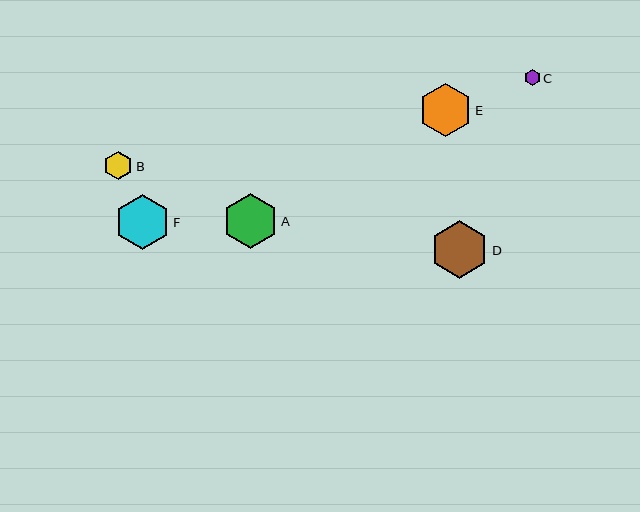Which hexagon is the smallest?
Hexagon C is the smallest with a size of approximately 16 pixels.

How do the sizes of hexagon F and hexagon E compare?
Hexagon F and hexagon E are approximately the same size.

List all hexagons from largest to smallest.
From largest to smallest: D, F, A, E, B, C.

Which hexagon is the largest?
Hexagon D is the largest with a size of approximately 58 pixels.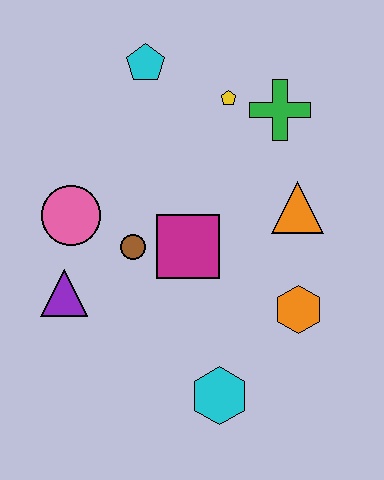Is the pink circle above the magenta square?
Yes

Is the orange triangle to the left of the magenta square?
No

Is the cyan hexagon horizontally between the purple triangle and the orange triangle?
Yes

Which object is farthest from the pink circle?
The orange hexagon is farthest from the pink circle.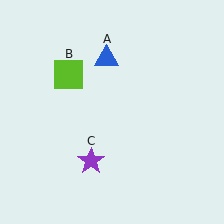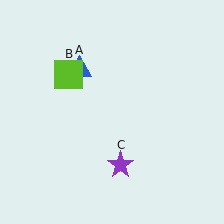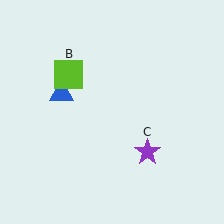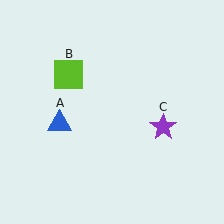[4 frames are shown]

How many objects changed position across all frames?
2 objects changed position: blue triangle (object A), purple star (object C).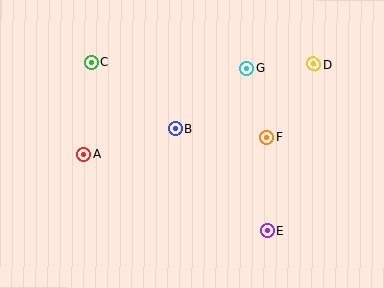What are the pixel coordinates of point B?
Point B is at (175, 129).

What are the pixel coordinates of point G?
Point G is at (247, 68).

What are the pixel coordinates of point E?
Point E is at (267, 231).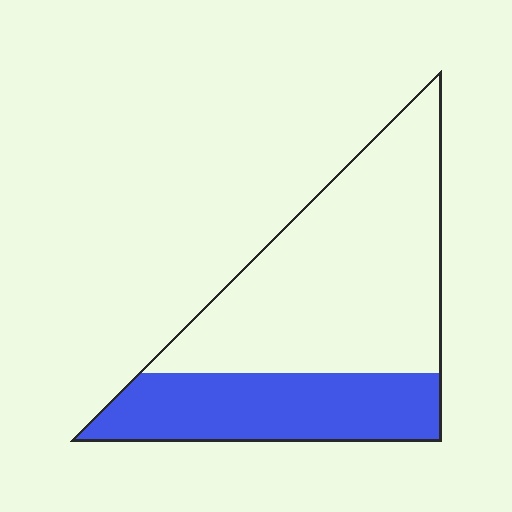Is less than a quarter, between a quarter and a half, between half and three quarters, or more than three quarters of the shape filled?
Between a quarter and a half.